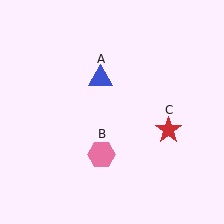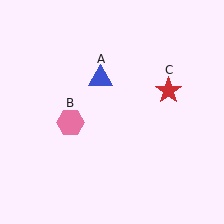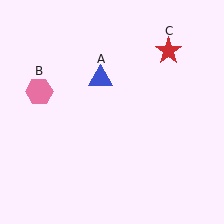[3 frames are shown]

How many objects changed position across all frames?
2 objects changed position: pink hexagon (object B), red star (object C).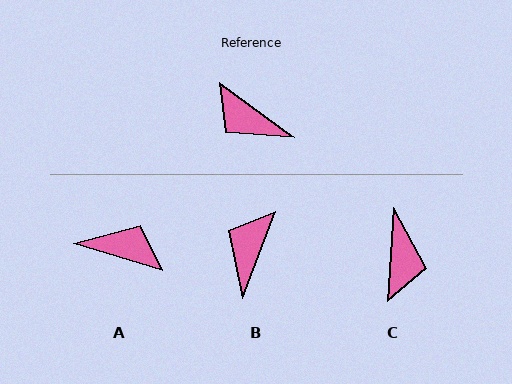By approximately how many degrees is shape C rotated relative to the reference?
Approximately 123 degrees counter-clockwise.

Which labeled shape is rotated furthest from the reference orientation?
A, about 160 degrees away.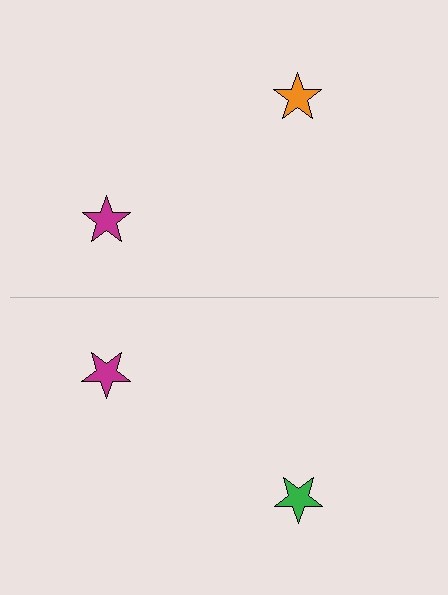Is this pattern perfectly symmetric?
No, the pattern is not perfectly symmetric. The green star on the bottom side breaks the symmetry — its mirror counterpart is orange.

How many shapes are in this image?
There are 4 shapes in this image.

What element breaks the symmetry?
The green star on the bottom side breaks the symmetry — its mirror counterpart is orange.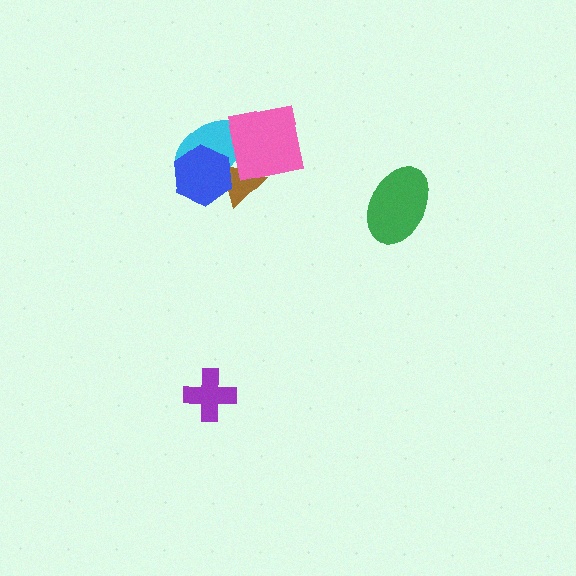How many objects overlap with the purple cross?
0 objects overlap with the purple cross.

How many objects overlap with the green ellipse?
0 objects overlap with the green ellipse.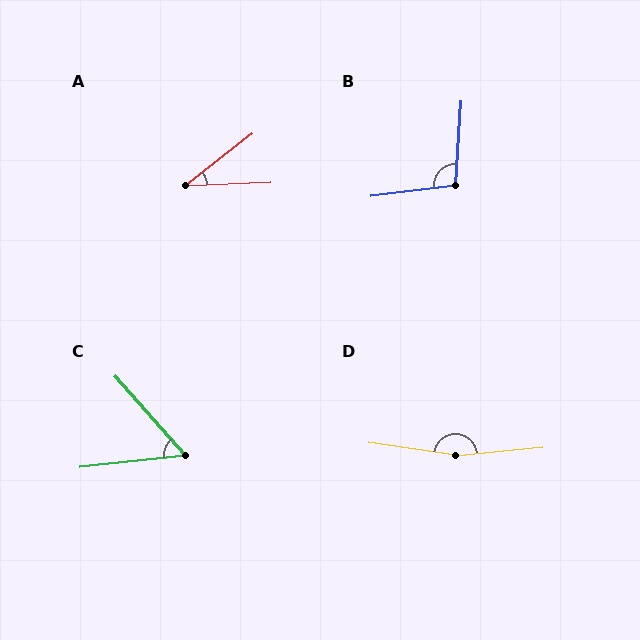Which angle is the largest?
D, at approximately 166 degrees.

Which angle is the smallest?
A, at approximately 36 degrees.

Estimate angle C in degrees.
Approximately 54 degrees.